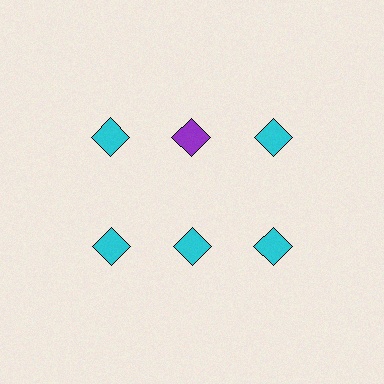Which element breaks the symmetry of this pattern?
The purple diamond in the top row, second from left column breaks the symmetry. All other shapes are cyan diamonds.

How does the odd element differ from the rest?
It has a different color: purple instead of cyan.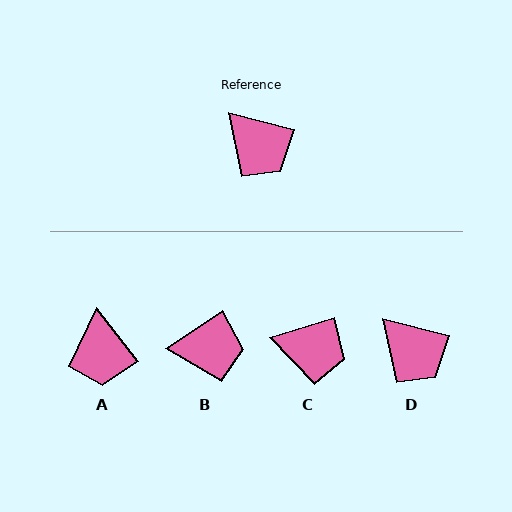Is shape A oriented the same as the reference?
No, it is off by about 38 degrees.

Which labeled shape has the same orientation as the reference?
D.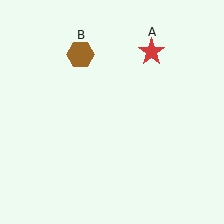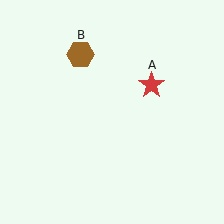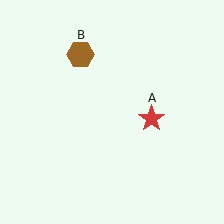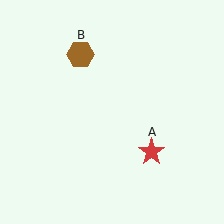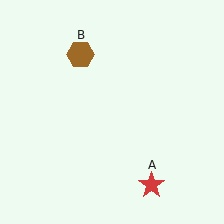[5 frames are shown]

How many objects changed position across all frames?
1 object changed position: red star (object A).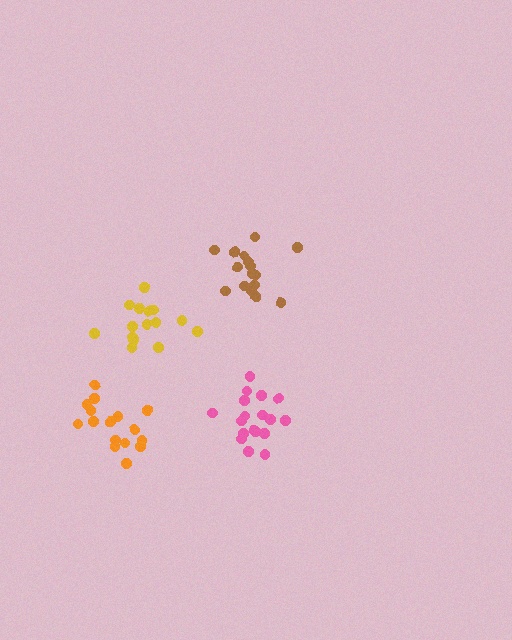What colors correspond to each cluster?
The clusters are colored: orange, yellow, brown, pink.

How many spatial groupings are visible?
There are 4 spatial groupings.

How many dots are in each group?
Group 1: 16 dots, Group 2: 15 dots, Group 3: 16 dots, Group 4: 18 dots (65 total).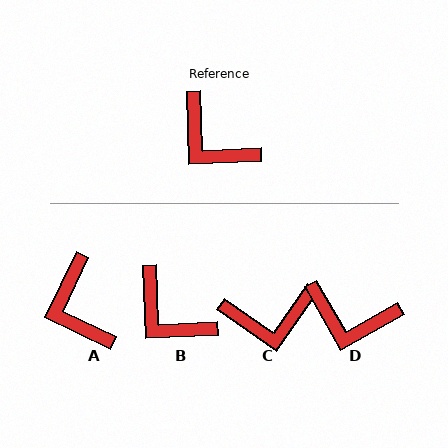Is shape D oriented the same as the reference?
No, it is off by about 28 degrees.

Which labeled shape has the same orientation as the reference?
B.